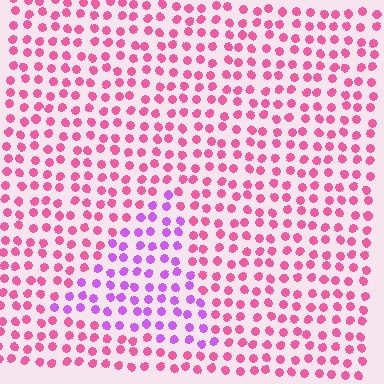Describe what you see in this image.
The image is filled with small pink elements in a uniform arrangement. A triangle-shaped region is visible where the elements are tinted to a slightly different hue, forming a subtle color boundary.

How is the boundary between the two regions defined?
The boundary is defined purely by a slight shift in hue (about 45 degrees). Spacing, size, and orientation are identical on both sides.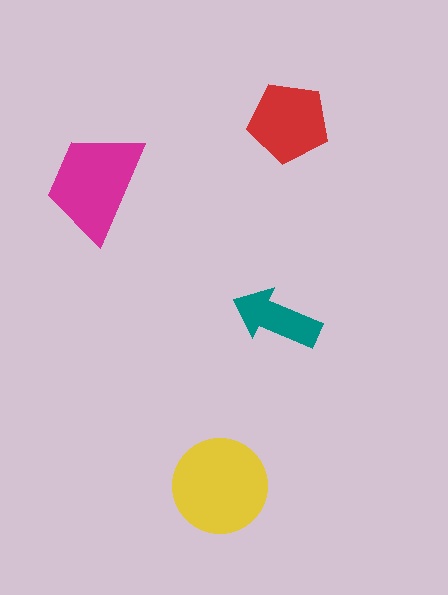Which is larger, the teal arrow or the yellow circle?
The yellow circle.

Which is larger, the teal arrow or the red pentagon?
The red pentagon.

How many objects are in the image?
There are 4 objects in the image.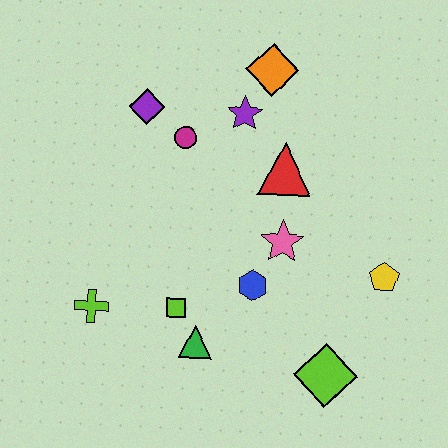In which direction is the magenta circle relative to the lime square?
The magenta circle is above the lime square.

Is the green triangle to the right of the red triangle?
No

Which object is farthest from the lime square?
The orange diamond is farthest from the lime square.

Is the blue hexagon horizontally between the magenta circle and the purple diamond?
No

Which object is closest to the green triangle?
The lime square is closest to the green triangle.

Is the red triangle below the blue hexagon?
No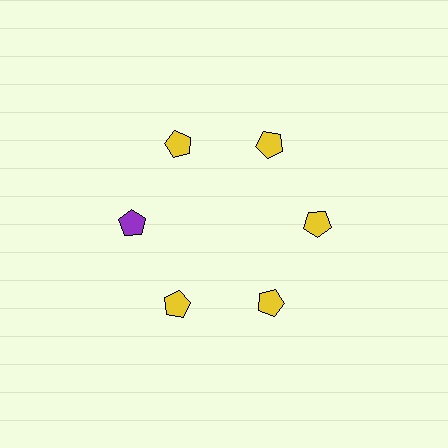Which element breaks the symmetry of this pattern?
The purple pentagon at roughly the 9 o'clock position breaks the symmetry. All other shapes are yellow pentagons.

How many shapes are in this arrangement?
There are 6 shapes arranged in a ring pattern.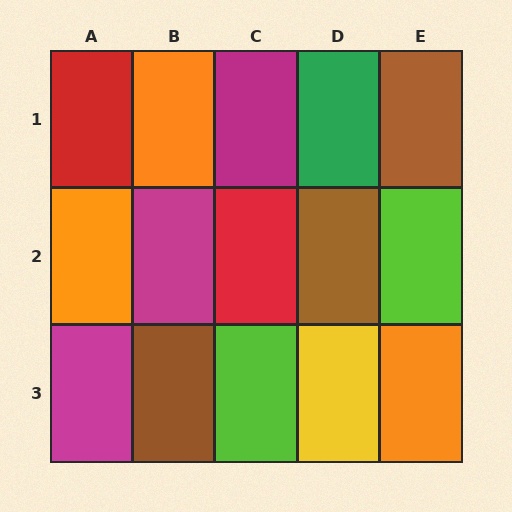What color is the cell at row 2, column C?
Red.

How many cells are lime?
2 cells are lime.